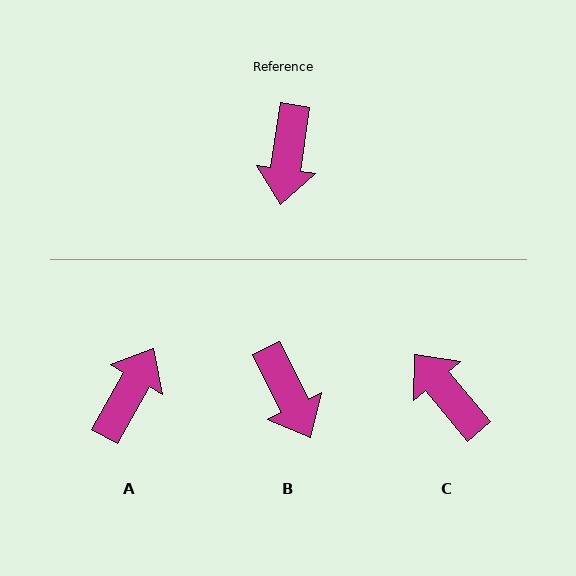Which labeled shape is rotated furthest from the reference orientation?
A, about 159 degrees away.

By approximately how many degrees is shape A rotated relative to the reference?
Approximately 159 degrees counter-clockwise.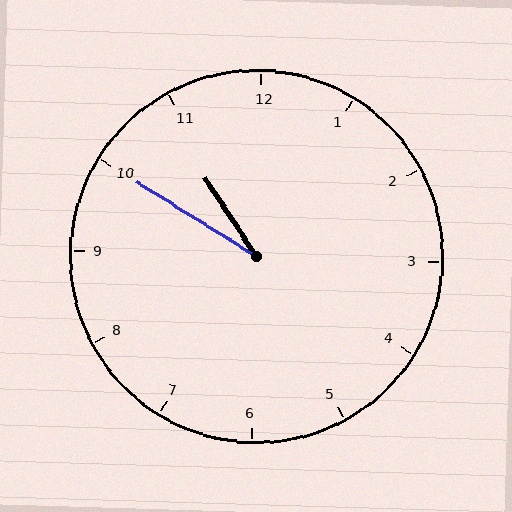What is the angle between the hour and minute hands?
Approximately 25 degrees.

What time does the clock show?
10:50.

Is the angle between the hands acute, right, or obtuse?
It is acute.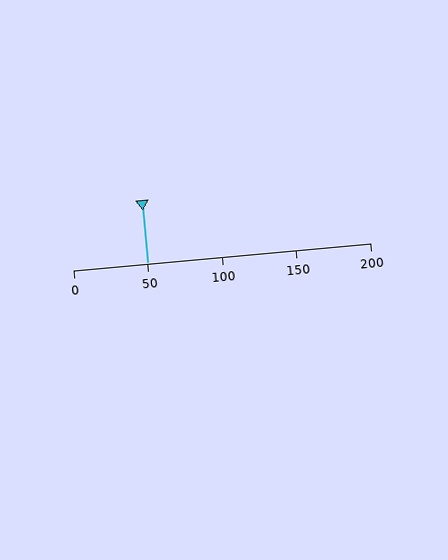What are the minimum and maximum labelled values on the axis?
The axis runs from 0 to 200.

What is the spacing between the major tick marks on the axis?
The major ticks are spaced 50 apart.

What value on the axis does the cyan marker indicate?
The marker indicates approximately 50.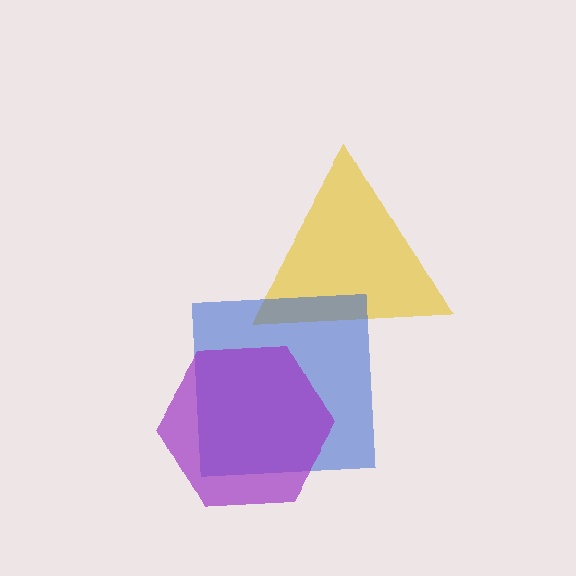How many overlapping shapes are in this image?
There are 3 overlapping shapes in the image.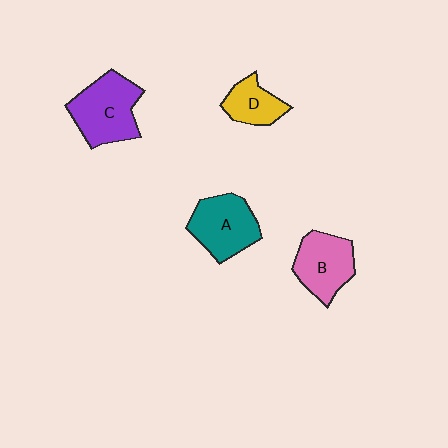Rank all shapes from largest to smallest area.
From largest to smallest: C (purple), A (teal), B (pink), D (yellow).